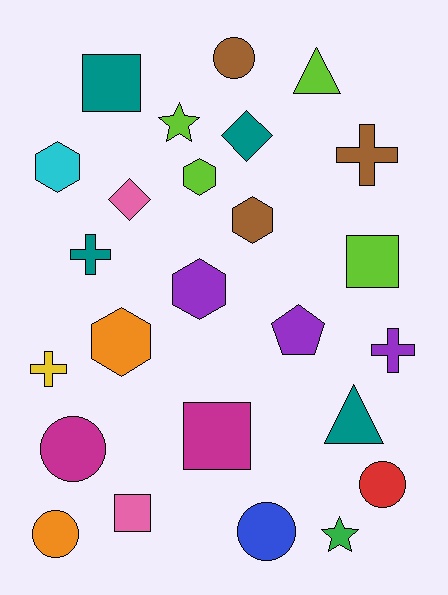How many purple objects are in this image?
There are 3 purple objects.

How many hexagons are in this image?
There are 5 hexagons.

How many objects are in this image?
There are 25 objects.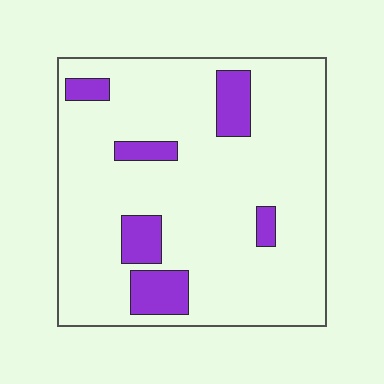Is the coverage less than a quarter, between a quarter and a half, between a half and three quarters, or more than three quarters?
Less than a quarter.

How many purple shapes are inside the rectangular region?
6.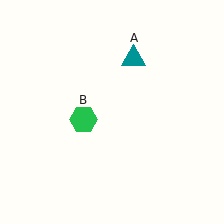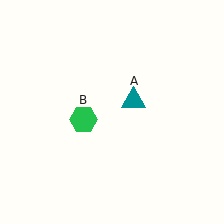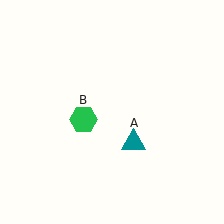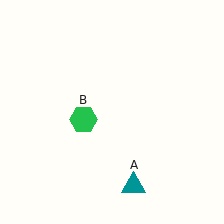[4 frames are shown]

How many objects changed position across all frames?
1 object changed position: teal triangle (object A).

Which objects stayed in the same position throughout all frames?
Green hexagon (object B) remained stationary.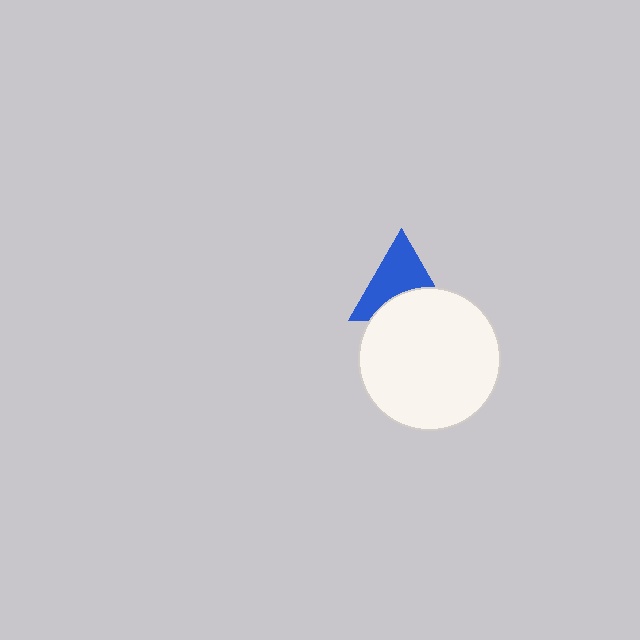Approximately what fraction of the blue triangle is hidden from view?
Roughly 40% of the blue triangle is hidden behind the white circle.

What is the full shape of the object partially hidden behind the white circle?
The partially hidden object is a blue triangle.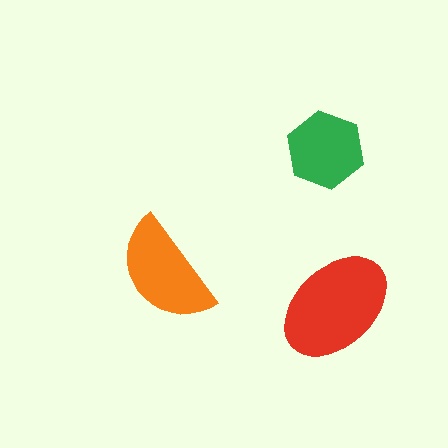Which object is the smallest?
The green hexagon.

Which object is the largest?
The red ellipse.